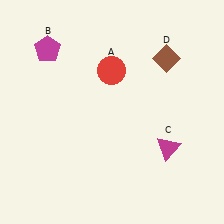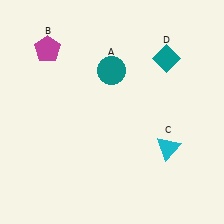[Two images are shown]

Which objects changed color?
A changed from red to teal. C changed from magenta to cyan. D changed from brown to teal.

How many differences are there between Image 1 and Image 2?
There are 3 differences between the two images.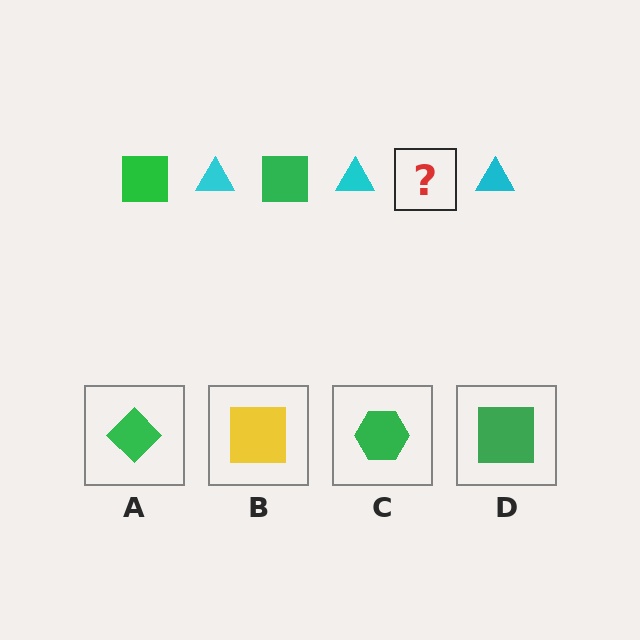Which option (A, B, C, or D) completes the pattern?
D.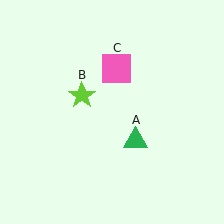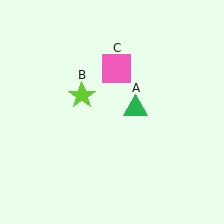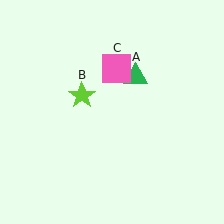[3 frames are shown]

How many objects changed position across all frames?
1 object changed position: green triangle (object A).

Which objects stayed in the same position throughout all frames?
Lime star (object B) and pink square (object C) remained stationary.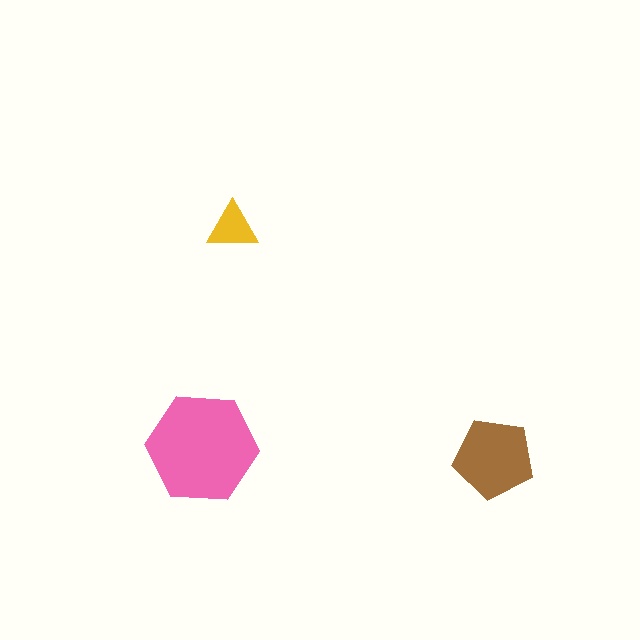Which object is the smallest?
The yellow triangle.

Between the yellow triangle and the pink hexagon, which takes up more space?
The pink hexagon.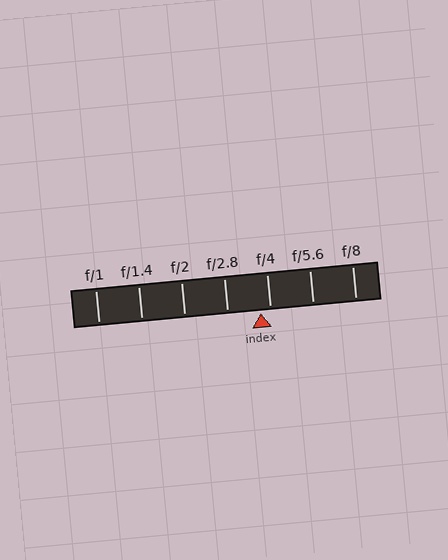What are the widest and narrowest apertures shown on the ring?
The widest aperture shown is f/1 and the narrowest is f/8.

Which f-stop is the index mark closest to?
The index mark is closest to f/4.